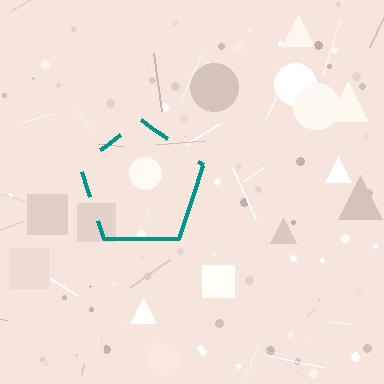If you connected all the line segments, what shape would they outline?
They would outline a pentagon.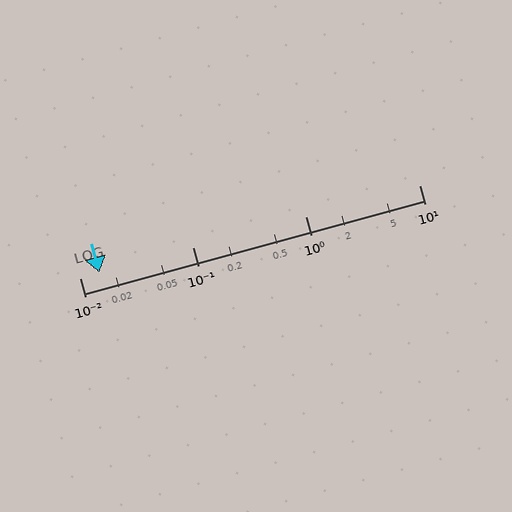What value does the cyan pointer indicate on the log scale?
The pointer indicates approximately 0.015.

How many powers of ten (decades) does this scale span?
The scale spans 3 decades, from 0.01 to 10.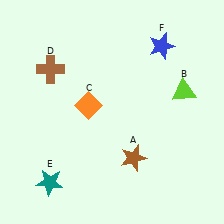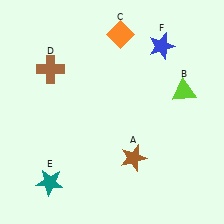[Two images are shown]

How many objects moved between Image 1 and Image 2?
1 object moved between the two images.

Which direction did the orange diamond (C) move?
The orange diamond (C) moved up.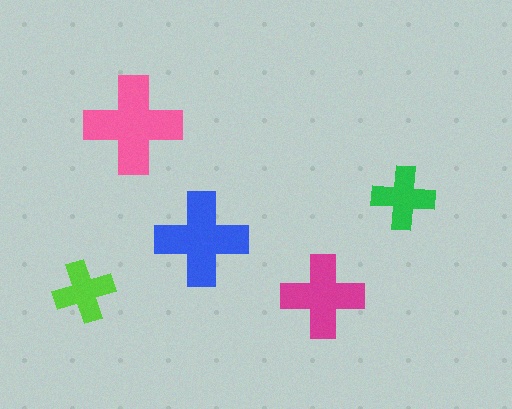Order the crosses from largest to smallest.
the pink one, the blue one, the magenta one, the green one, the lime one.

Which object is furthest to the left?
The lime cross is leftmost.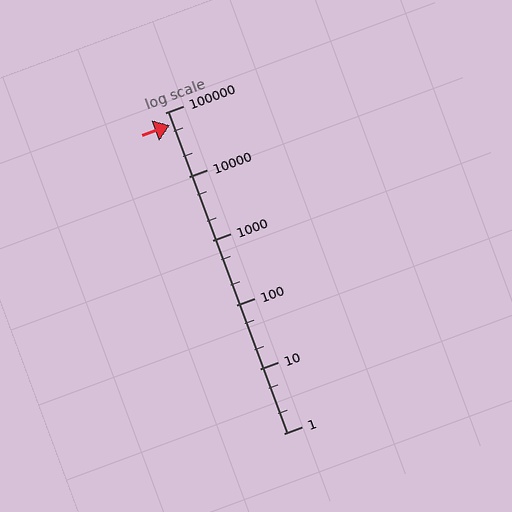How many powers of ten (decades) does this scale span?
The scale spans 5 decades, from 1 to 100000.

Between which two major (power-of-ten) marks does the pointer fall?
The pointer is between 10000 and 100000.